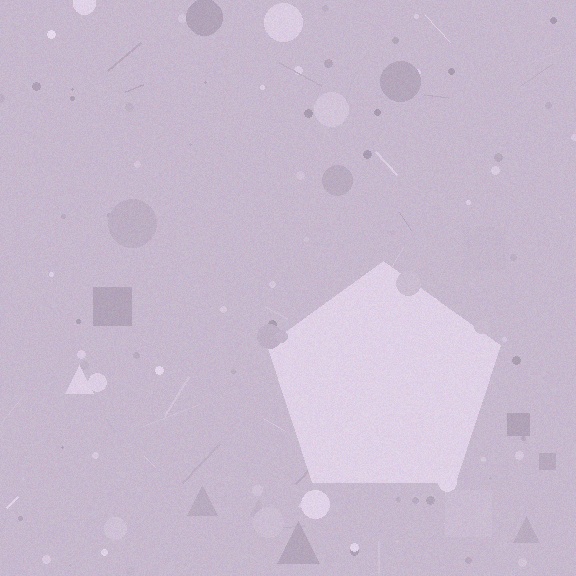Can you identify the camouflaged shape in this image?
The camouflaged shape is a pentagon.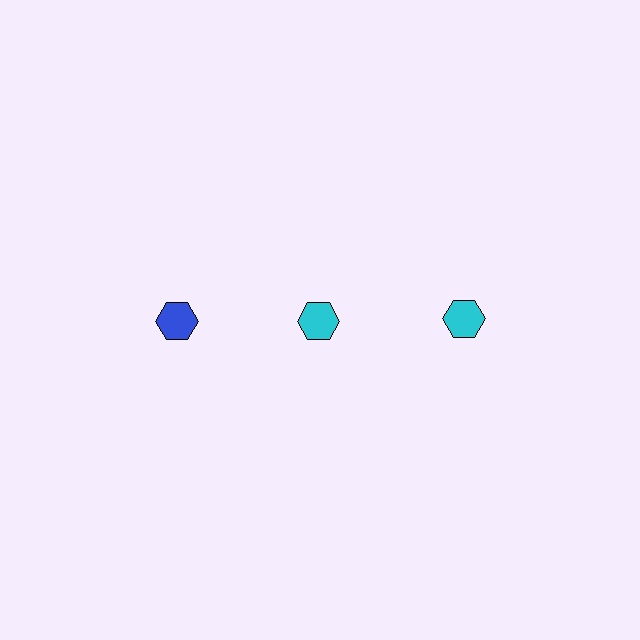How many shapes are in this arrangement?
There are 3 shapes arranged in a grid pattern.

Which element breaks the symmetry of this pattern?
The blue hexagon in the top row, leftmost column breaks the symmetry. All other shapes are cyan hexagons.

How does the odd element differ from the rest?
It has a different color: blue instead of cyan.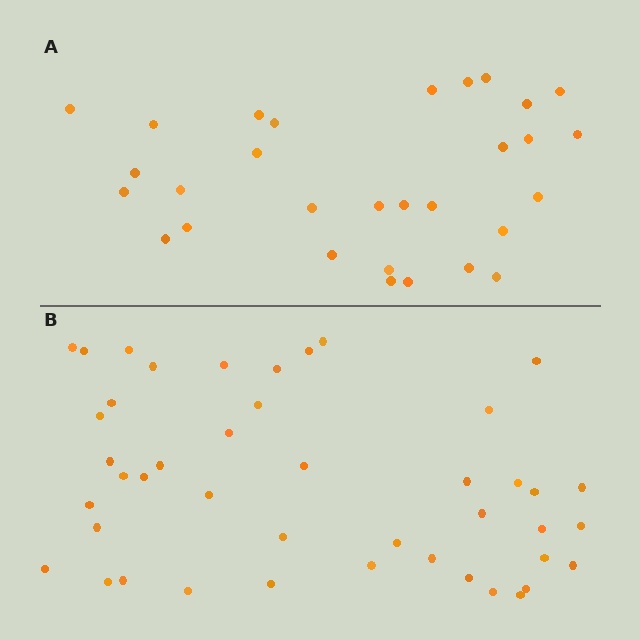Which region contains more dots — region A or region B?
Region B (the bottom region) has more dots.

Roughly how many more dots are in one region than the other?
Region B has approximately 15 more dots than region A.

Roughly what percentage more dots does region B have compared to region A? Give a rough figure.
About 45% more.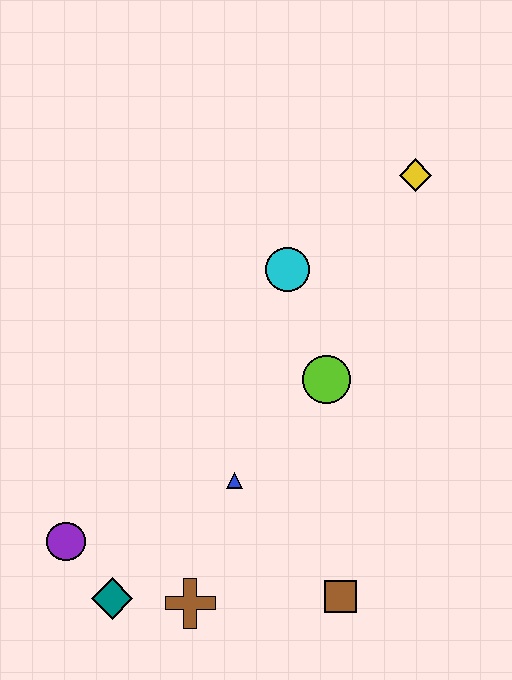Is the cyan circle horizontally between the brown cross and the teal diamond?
No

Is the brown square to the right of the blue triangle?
Yes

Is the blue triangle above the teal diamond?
Yes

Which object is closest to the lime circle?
The cyan circle is closest to the lime circle.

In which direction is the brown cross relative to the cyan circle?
The brown cross is below the cyan circle.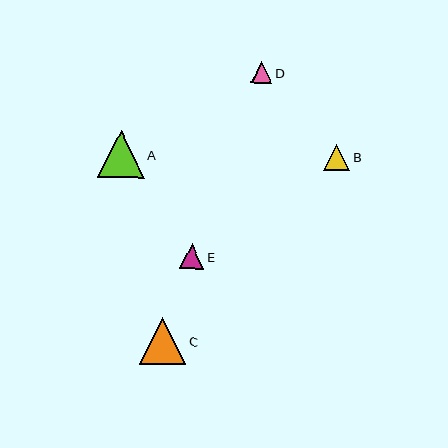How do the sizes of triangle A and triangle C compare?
Triangle A and triangle C are approximately the same size.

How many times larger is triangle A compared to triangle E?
Triangle A is approximately 1.9 times the size of triangle E.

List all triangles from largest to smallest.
From largest to smallest: A, C, B, E, D.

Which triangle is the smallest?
Triangle D is the smallest with a size of approximately 21 pixels.